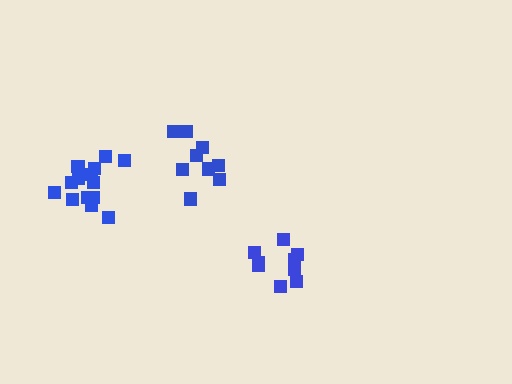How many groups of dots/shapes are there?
There are 3 groups.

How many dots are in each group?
Group 1: 14 dots, Group 2: 9 dots, Group 3: 9 dots (32 total).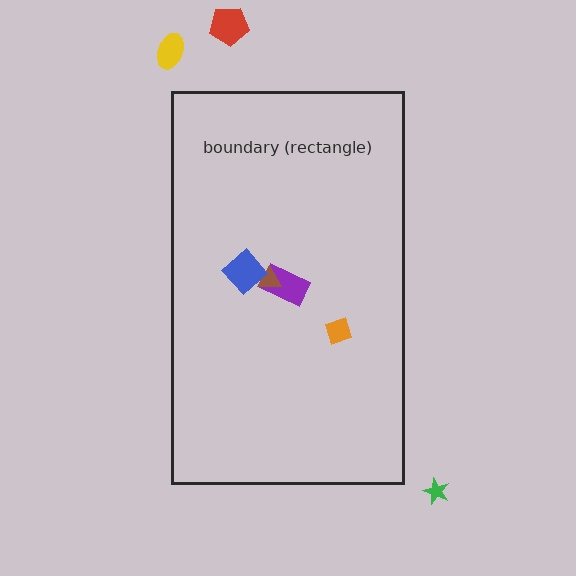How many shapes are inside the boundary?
4 inside, 3 outside.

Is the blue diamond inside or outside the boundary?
Inside.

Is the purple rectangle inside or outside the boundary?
Inside.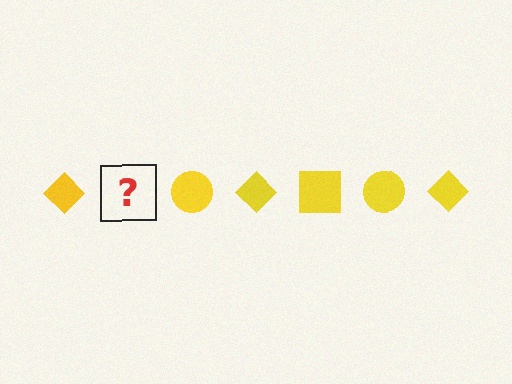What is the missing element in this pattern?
The missing element is a yellow square.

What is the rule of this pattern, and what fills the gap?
The rule is that the pattern cycles through diamond, square, circle shapes in yellow. The gap should be filled with a yellow square.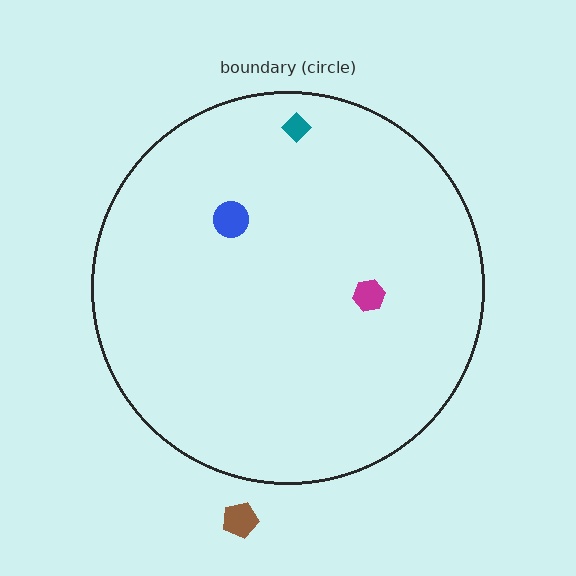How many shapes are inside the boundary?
3 inside, 1 outside.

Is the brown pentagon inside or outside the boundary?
Outside.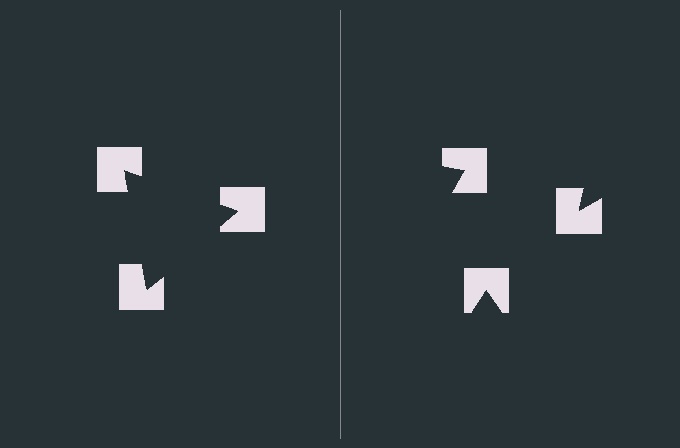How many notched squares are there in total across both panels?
6 — 3 on each side.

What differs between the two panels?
The notched squares are positioned identically on both sides; only the wedge orientations differ. On the left they align to a triangle; on the right they are misaligned.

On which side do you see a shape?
An illusory triangle appears on the left side. On the right side the wedge cuts are rotated, so no coherent shape forms.